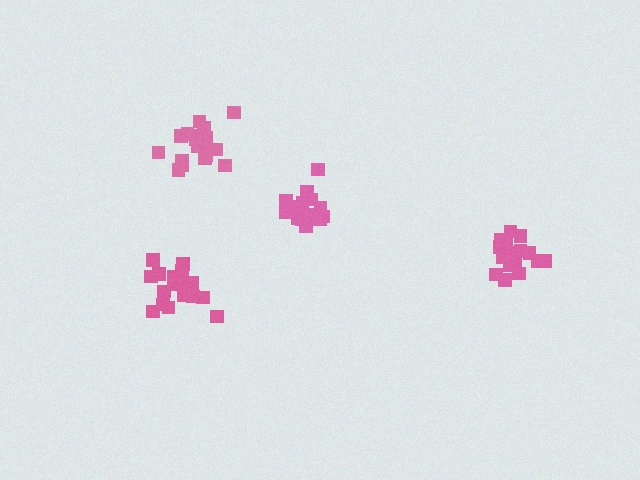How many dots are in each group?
Group 1: 17 dots, Group 2: 18 dots, Group 3: 15 dots, Group 4: 18 dots (68 total).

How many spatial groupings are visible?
There are 4 spatial groupings.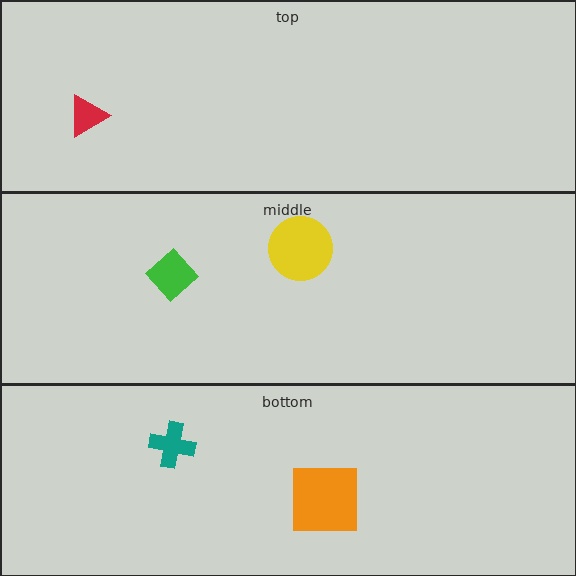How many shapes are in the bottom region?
2.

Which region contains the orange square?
The bottom region.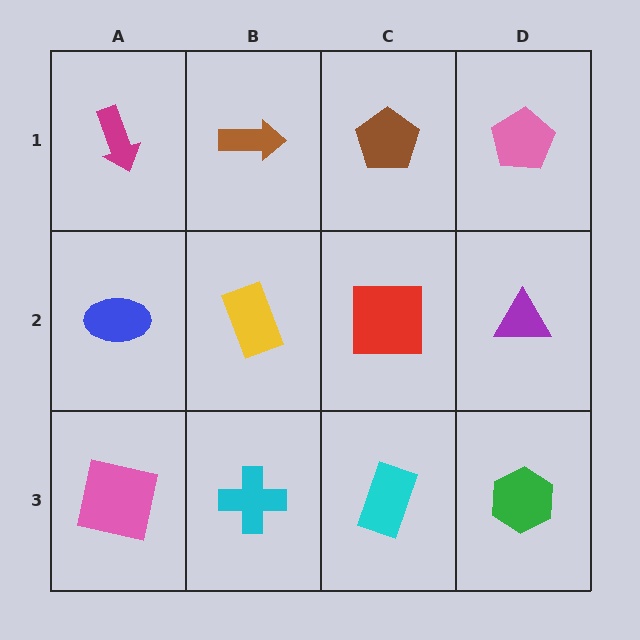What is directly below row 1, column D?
A purple triangle.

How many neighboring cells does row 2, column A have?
3.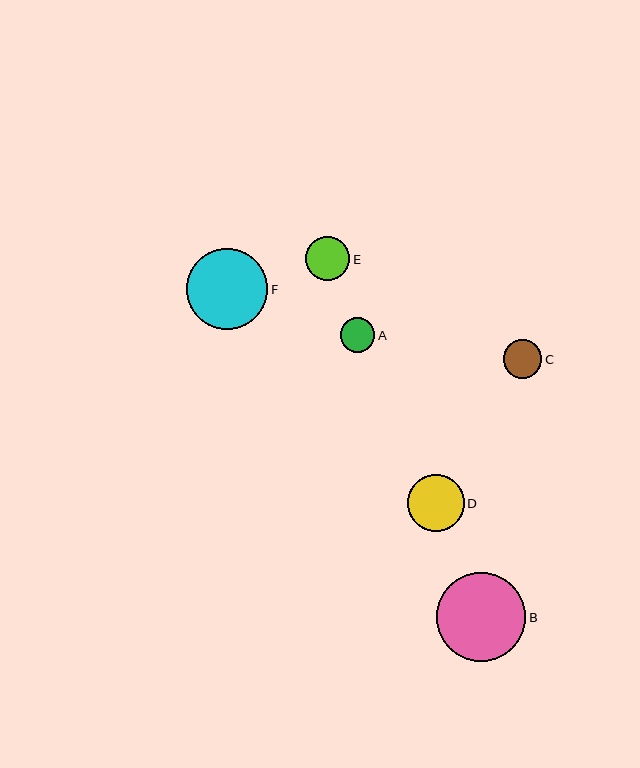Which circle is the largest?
Circle B is the largest with a size of approximately 89 pixels.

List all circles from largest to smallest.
From largest to smallest: B, F, D, E, C, A.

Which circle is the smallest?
Circle A is the smallest with a size of approximately 35 pixels.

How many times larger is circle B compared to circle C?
Circle B is approximately 2.3 times the size of circle C.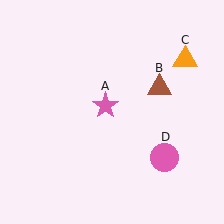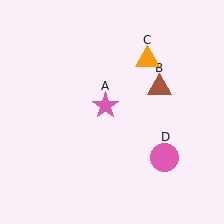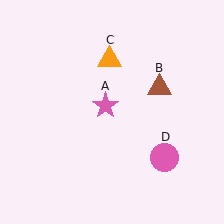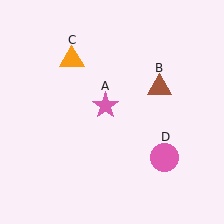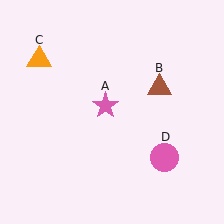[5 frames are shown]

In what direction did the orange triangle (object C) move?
The orange triangle (object C) moved left.